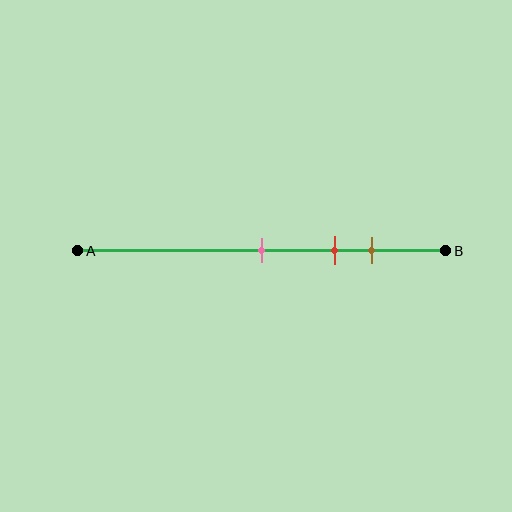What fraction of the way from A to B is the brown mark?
The brown mark is approximately 80% (0.8) of the way from A to B.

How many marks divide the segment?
There are 3 marks dividing the segment.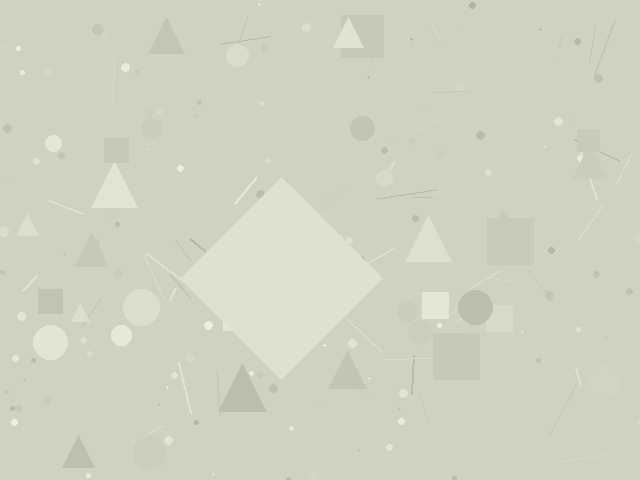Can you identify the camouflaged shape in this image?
The camouflaged shape is a diamond.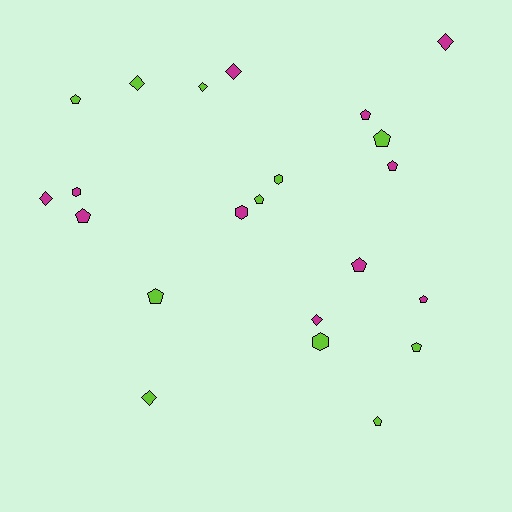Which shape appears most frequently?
Pentagon, with 11 objects.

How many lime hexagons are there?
There are 2 lime hexagons.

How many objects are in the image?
There are 22 objects.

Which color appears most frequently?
Lime, with 11 objects.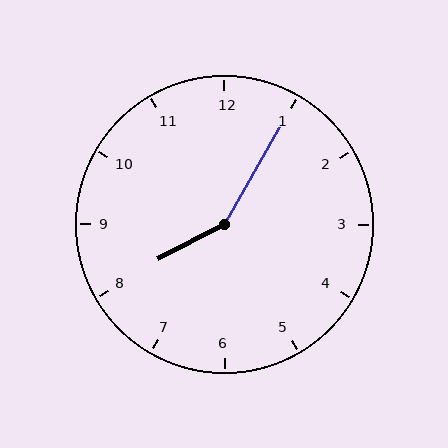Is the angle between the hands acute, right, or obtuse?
It is obtuse.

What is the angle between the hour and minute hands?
Approximately 148 degrees.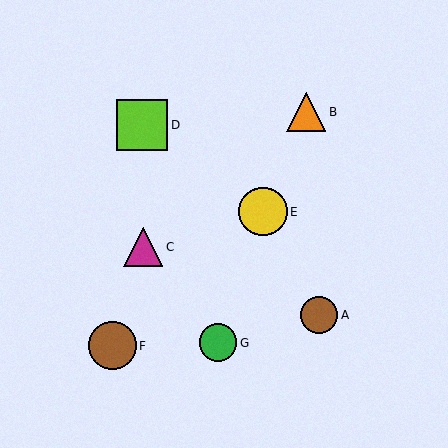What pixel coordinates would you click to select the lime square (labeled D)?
Click at (142, 125) to select the lime square D.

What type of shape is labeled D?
Shape D is a lime square.